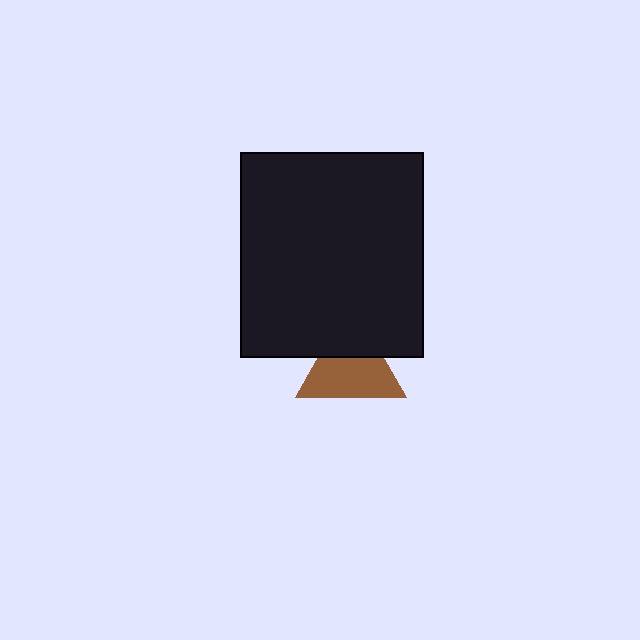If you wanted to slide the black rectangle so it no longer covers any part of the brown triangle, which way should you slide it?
Slide it up — that is the most direct way to separate the two shapes.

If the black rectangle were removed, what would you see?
You would see the complete brown triangle.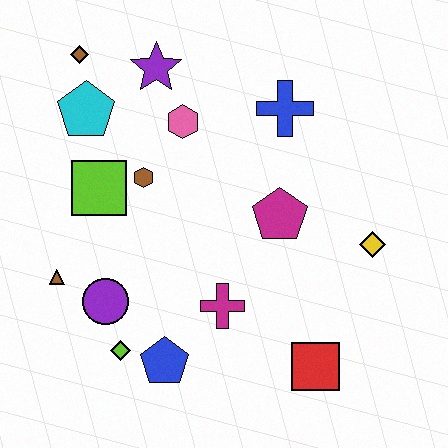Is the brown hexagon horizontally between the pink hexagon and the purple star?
No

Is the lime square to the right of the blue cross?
No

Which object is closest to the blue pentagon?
The lime diamond is closest to the blue pentagon.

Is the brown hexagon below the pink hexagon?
Yes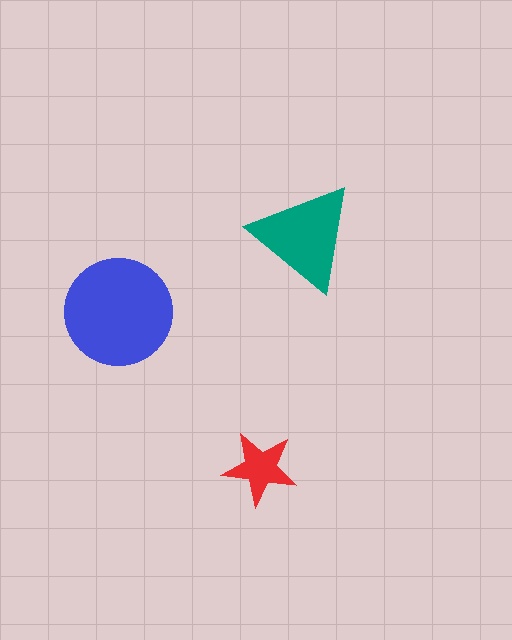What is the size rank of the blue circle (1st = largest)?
1st.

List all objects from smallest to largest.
The red star, the teal triangle, the blue circle.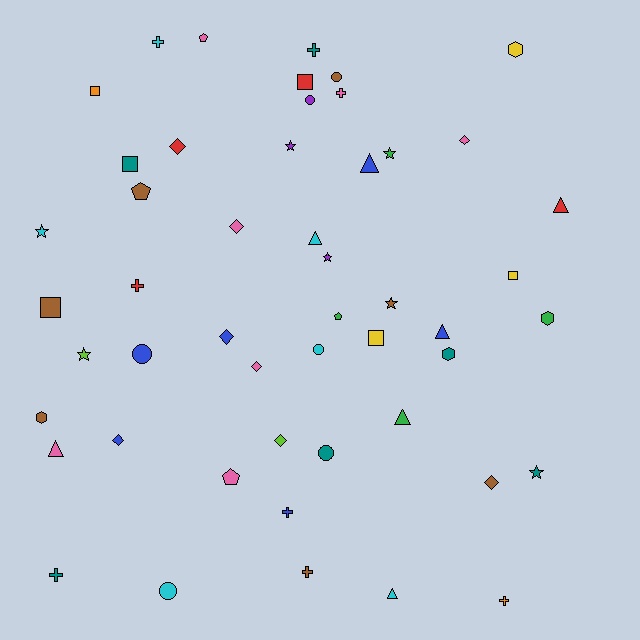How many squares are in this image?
There are 6 squares.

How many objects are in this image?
There are 50 objects.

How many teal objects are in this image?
There are 6 teal objects.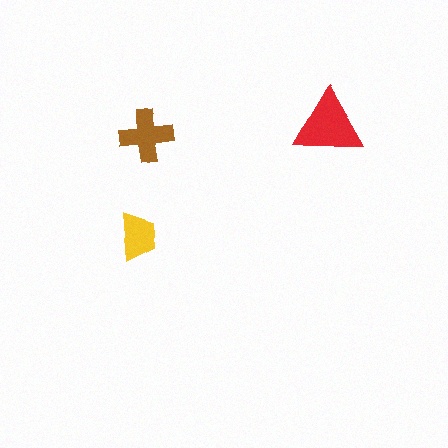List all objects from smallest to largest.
The yellow trapezoid, the brown cross, the red triangle.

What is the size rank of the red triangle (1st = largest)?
1st.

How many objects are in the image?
There are 3 objects in the image.